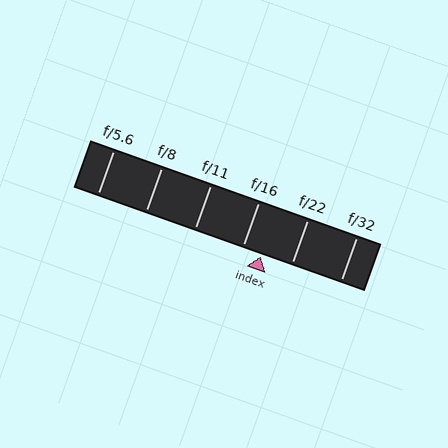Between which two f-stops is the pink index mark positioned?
The index mark is between f/16 and f/22.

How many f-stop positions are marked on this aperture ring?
There are 6 f-stop positions marked.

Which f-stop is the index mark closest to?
The index mark is closest to f/16.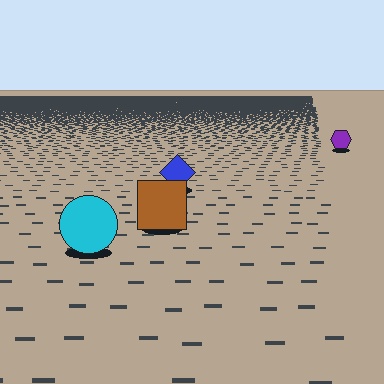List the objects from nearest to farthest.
From nearest to farthest: the cyan circle, the brown square, the blue diamond, the purple hexagon.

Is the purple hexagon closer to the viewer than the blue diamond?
No. The blue diamond is closer — you can tell from the texture gradient: the ground texture is coarser near it.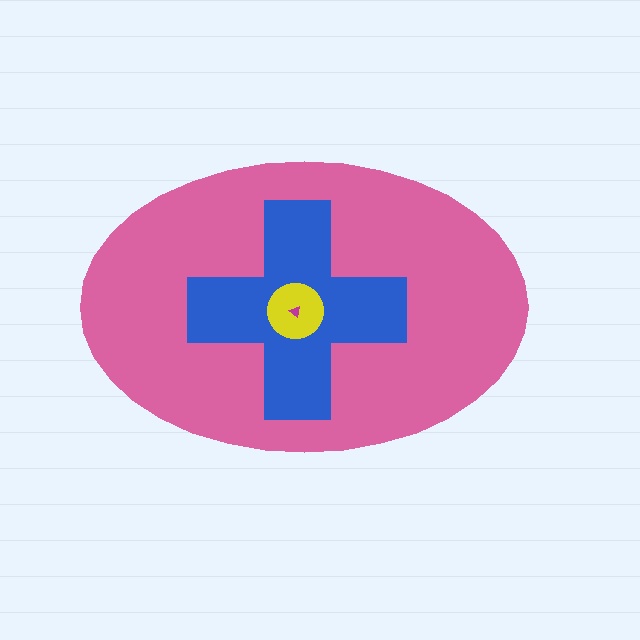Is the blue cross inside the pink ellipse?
Yes.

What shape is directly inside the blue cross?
The yellow circle.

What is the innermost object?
The magenta triangle.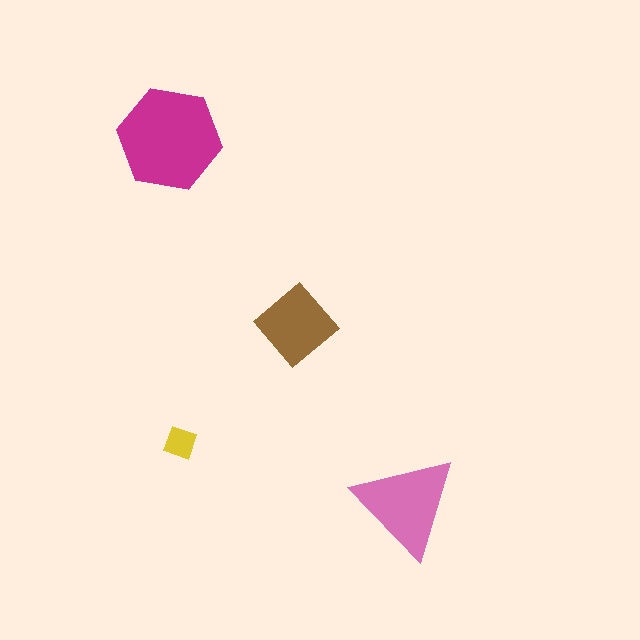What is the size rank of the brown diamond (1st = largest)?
3rd.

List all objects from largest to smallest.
The magenta hexagon, the pink triangle, the brown diamond, the yellow square.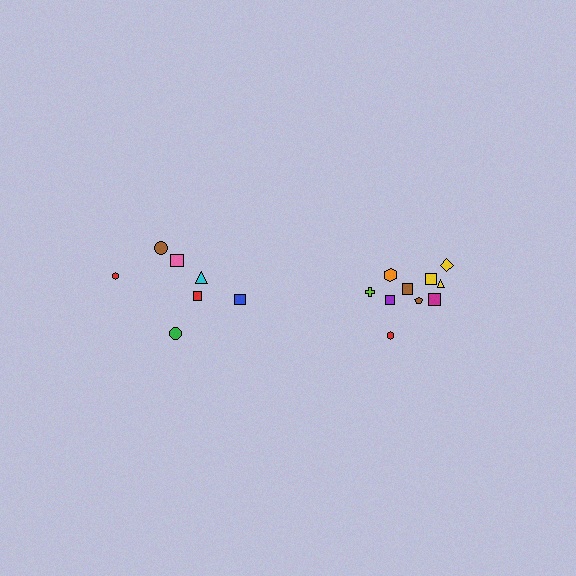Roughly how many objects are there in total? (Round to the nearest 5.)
Roughly 15 objects in total.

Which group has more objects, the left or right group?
The right group.